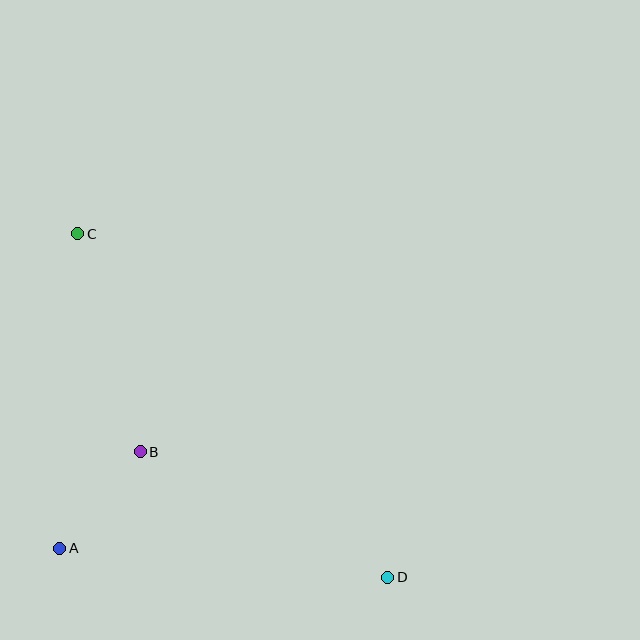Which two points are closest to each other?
Points A and B are closest to each other.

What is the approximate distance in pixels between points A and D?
The distance between A and D is approximately 330 pixels.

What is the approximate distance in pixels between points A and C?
The distance between A and C is approximately 315 pixels.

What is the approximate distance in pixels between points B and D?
The distance between B and D is approximately 278 pixels.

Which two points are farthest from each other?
Points C and D are farthest from each other.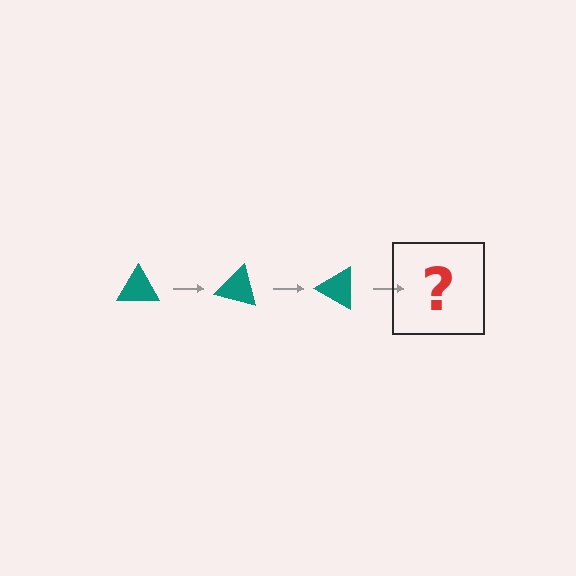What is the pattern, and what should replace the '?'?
The pattern is that the triangle rotates 15 degrees each step. The '?' should be a teal triangle rotated 45 degrees.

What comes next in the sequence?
The next element should be a teal triangle rotated 45 degrees.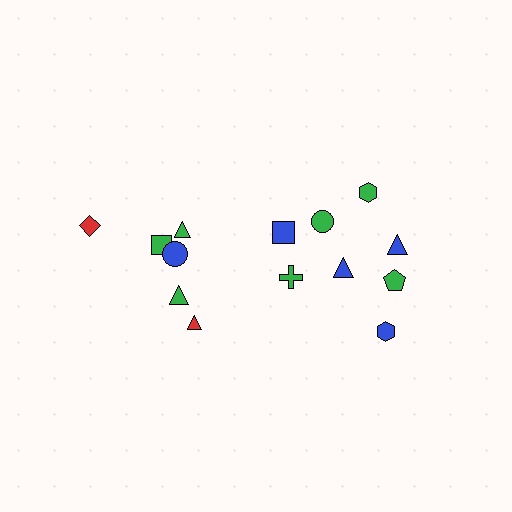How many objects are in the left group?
There are 6 objects.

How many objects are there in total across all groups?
There are 14 objects.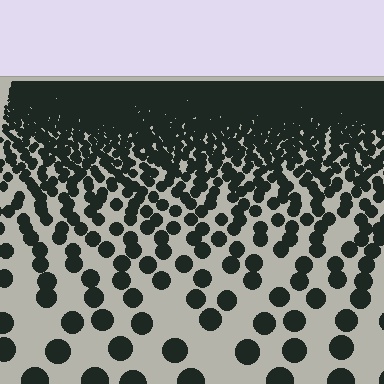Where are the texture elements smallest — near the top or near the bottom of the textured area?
Near the top.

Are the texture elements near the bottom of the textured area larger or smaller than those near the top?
Larger. Near the bottom, elements are closer to the viewer and appear at a bigger on-screen size.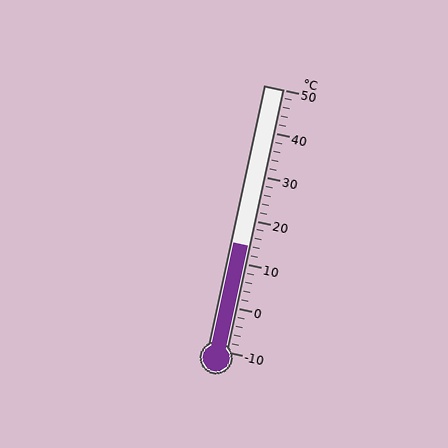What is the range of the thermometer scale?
The thermometer scale ranges from -10°C to 50°C.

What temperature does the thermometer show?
The thermometer shows approximately 14°C.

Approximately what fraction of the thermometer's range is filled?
The thermometer is filled to approximately 40% of its range.